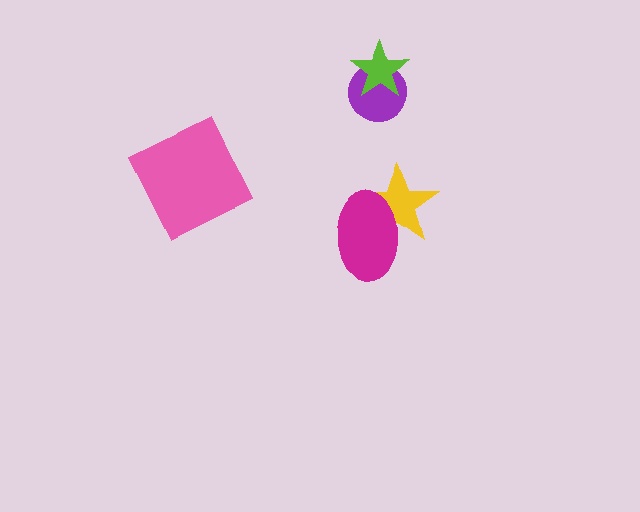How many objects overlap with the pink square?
0 objects overlap with the pink square.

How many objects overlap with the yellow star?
1 object overlaps with the yellow star.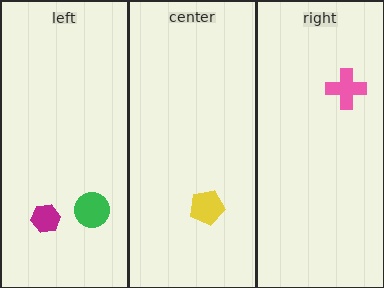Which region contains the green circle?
The left region.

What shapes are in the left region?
The magenta hexagon, the green circle.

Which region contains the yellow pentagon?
The center region.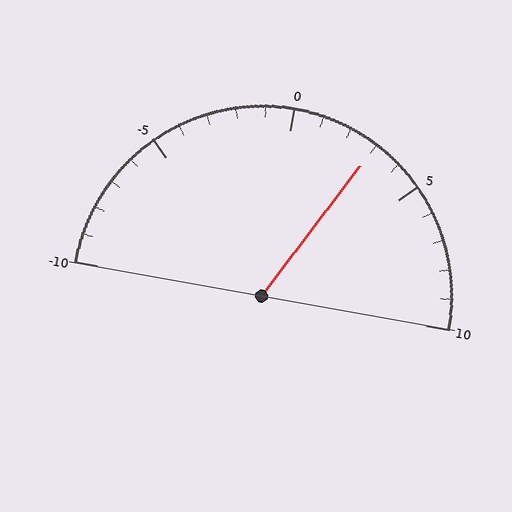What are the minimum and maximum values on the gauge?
The gauge ranges from -10 to 10.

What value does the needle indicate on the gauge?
The needle indicates approximately 3.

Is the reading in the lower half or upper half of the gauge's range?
The reading is in the upper half of the range (-10 to 10).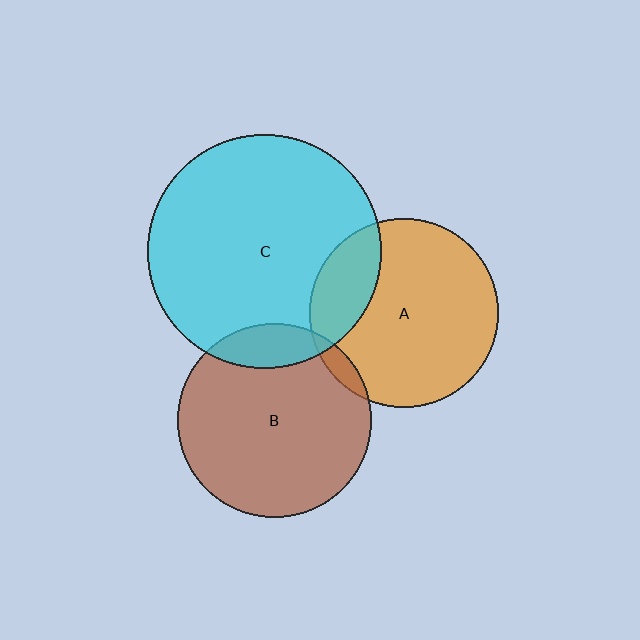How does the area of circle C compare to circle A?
Approximately 1.5 times.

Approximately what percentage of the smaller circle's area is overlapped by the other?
Approximately 5%.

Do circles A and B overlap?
Yes.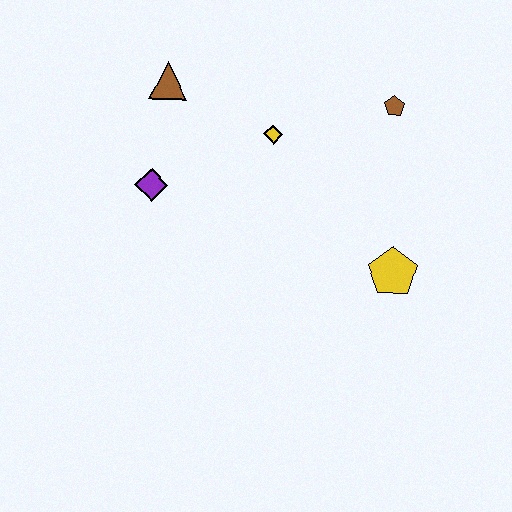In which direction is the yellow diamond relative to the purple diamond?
The yellow diamond is to the right of the purple diamond.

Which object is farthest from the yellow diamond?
The yellow pentagon is farthest from the yellow diamond.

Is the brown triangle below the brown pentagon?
No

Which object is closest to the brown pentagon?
The yellow diamond is closest to the brown pentagon.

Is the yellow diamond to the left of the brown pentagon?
Yes